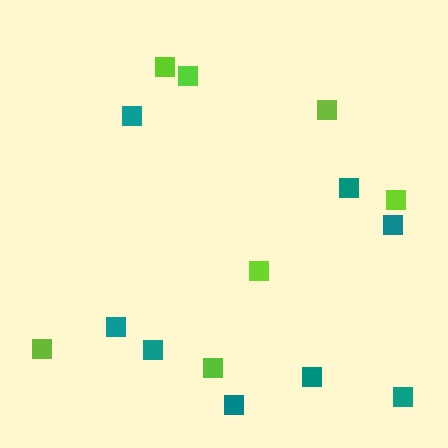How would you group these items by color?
There are 2 groups: one group of teal squares (8) and one group of lime squares (7).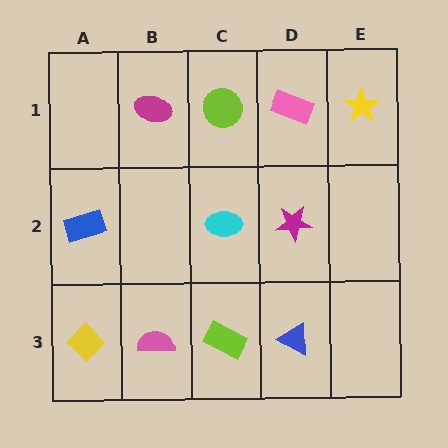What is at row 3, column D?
A blue triangle.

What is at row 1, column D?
A pink rectangle.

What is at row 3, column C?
A lime rectangle.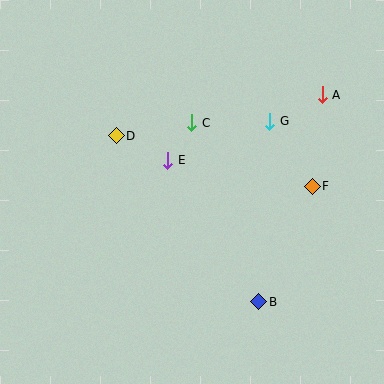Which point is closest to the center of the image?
Point E at (168, 160) is closest to the center.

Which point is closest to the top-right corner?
Point A is closest to the top-right corner.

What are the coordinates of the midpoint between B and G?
The midpoint between B and G is at (264, 211).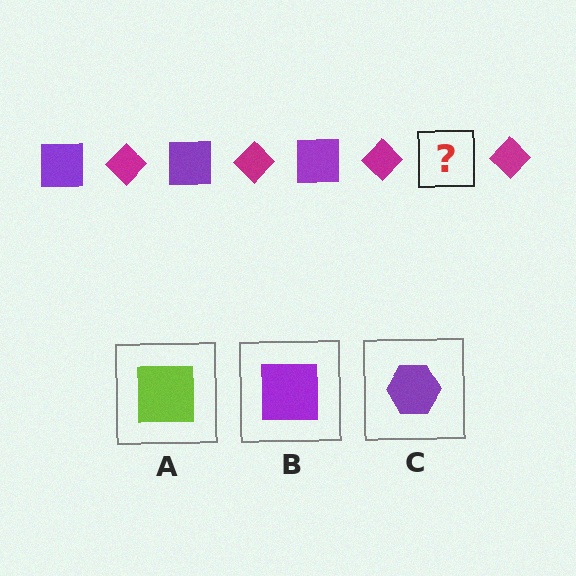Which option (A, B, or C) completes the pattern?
B.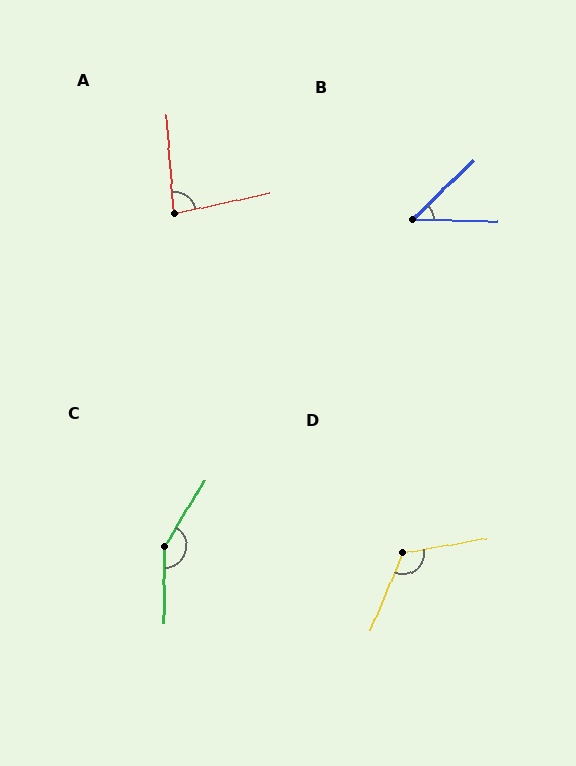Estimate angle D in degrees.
Approximately 122 degrees.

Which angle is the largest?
C, at approximately 149 degrees.